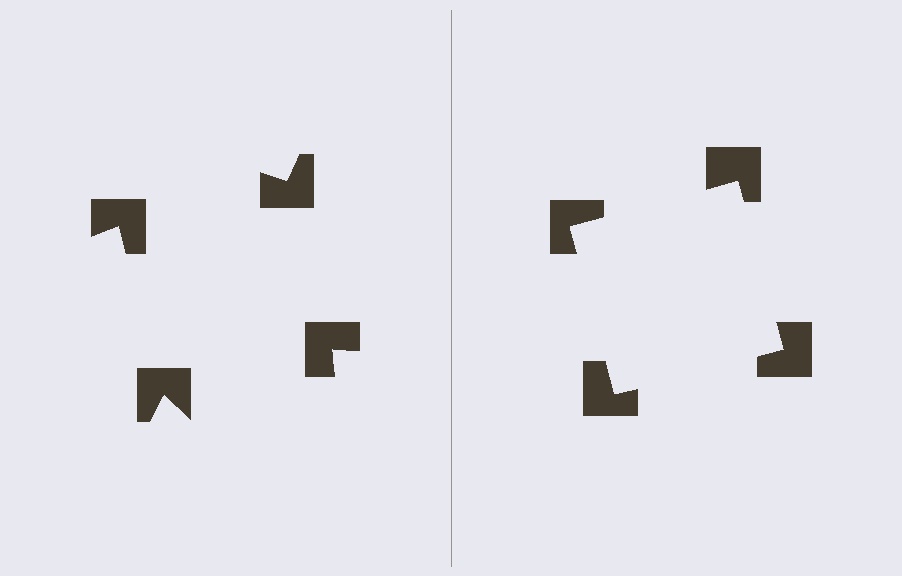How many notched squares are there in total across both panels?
8 — 4 on each side.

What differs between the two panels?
The notched squares are positioned identically on both sides; only the wedge orientations differ. On the right they align to a square; on the left they are misaligned.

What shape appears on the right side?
An illusory square.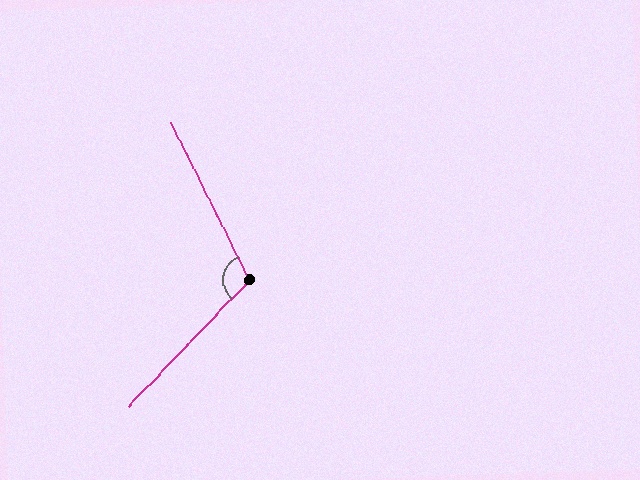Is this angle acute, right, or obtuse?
It is obtuse.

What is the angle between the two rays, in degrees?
Approximately 110 degrees.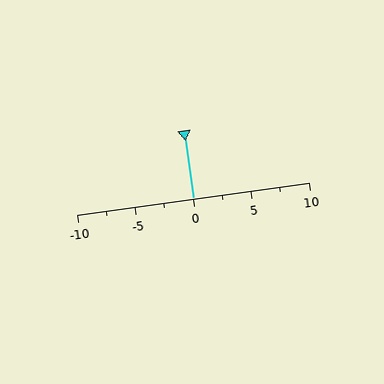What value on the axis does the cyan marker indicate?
The marker indicates approximately 0.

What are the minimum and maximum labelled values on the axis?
The axis runs from -10 to 10.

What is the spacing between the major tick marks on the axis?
The major ticks are spaced 5 apart.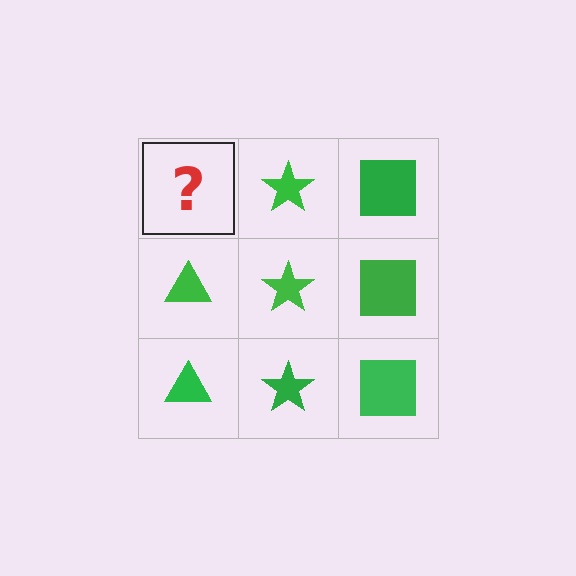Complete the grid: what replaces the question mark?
The question mark should be replaced with a green triangle.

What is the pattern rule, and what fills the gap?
The rule is that each column has a consistent shape. The gap should be filled with a green triangle.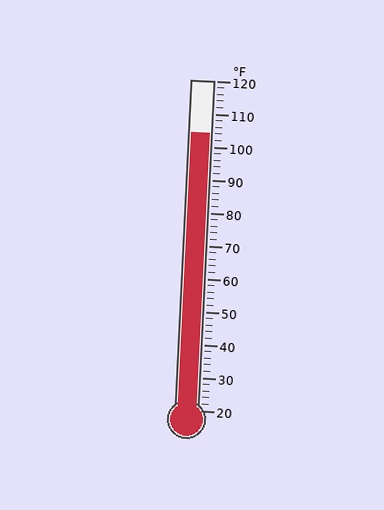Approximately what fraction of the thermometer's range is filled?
The thermometer is filled to approximately 85% of its range.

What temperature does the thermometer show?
The thermometer shows approximately 104°F.